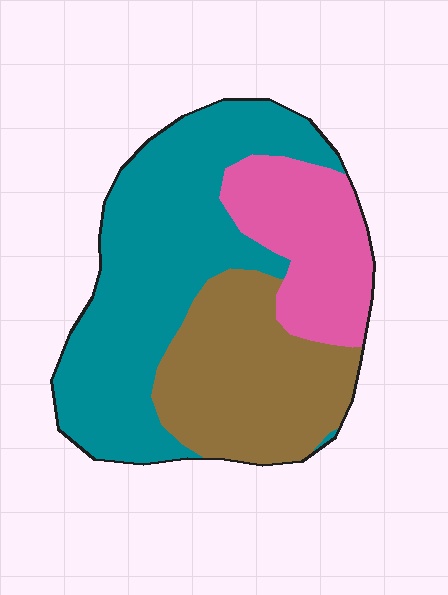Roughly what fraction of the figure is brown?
Brown covers around 30% of the figure.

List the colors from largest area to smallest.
From largest to smallest: teal, brown, pink.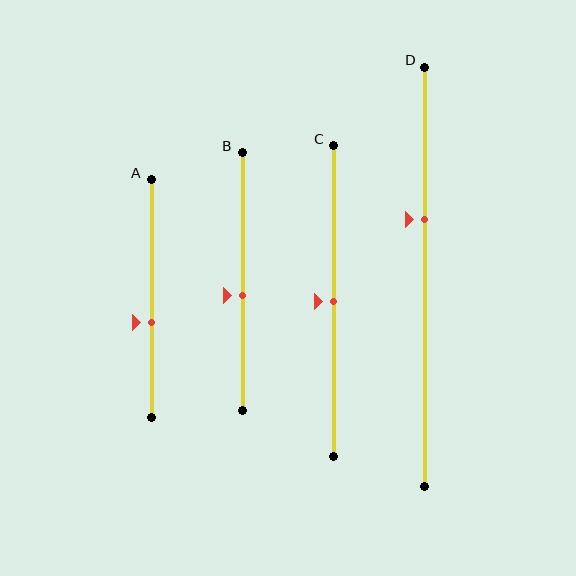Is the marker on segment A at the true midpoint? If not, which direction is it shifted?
No, the marker on segment A is shifted downward by about 10% of the segment length.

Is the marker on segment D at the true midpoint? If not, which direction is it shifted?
No, the marker on segment D is shifted upward by about 14% of the segment length.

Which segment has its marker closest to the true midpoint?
Segment C has its marker closest to the true midpoint.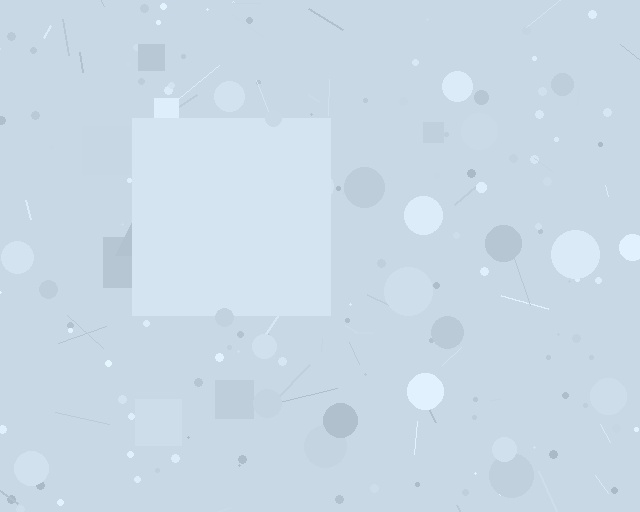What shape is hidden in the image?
A square is hidden in the image.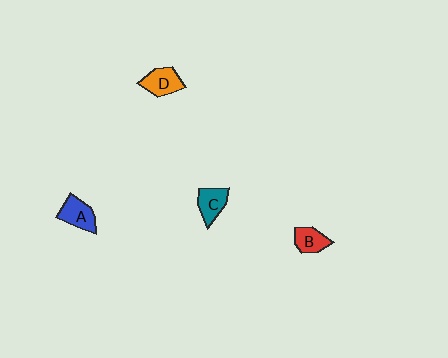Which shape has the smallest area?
Shape B (red).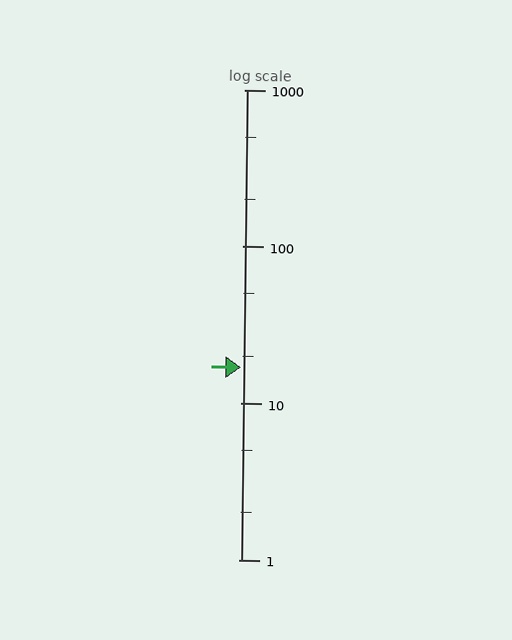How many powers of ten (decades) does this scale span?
The scale spans 3 decades, from 1 to 1000.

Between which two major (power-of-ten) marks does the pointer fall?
The pointer is between 10 and 100.